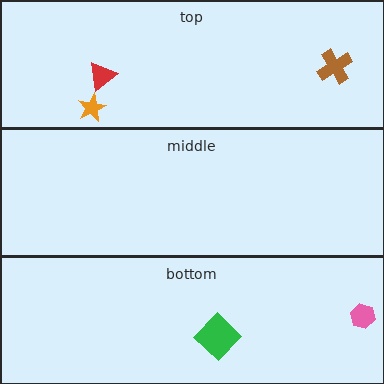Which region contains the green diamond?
The bottom region.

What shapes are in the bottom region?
The green diamond, the pink hexagon.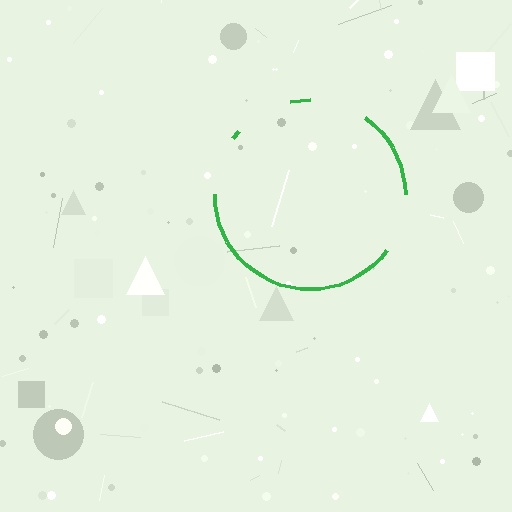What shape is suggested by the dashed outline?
The dashed outline suggests a circle.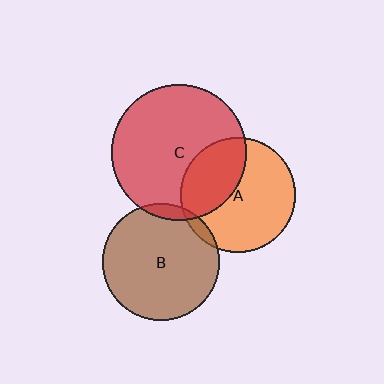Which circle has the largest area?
Circle C (red).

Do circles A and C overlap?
Yes.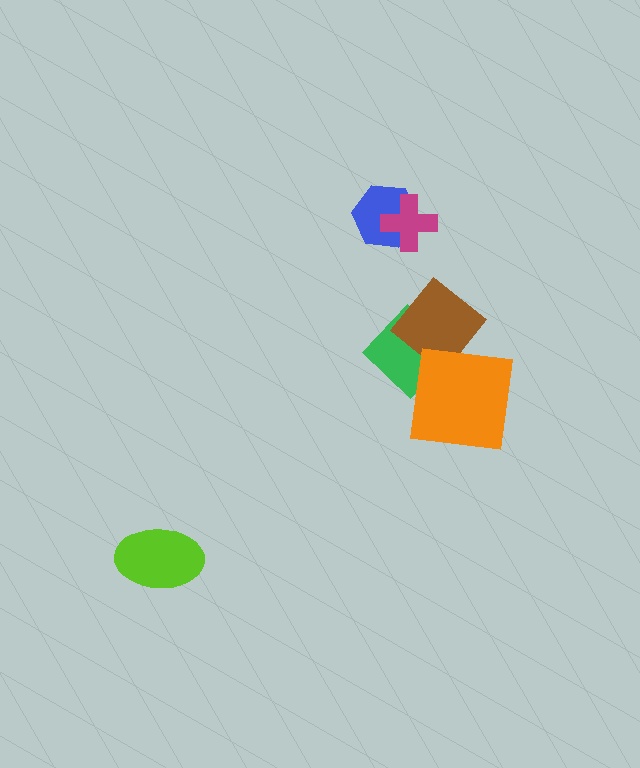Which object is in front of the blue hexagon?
The magenta cross is in front of the blue hexagon.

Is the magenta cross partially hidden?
No, no other shape covers it.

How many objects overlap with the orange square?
2 objects overlap with the orange square.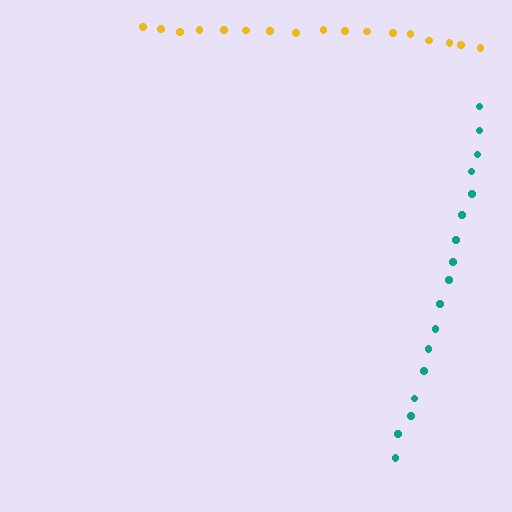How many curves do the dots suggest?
There are 2 distinct paths.